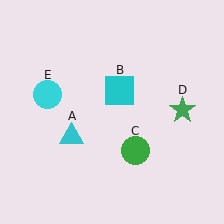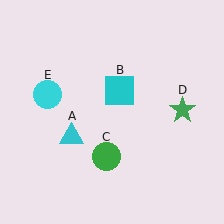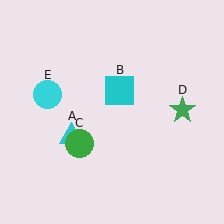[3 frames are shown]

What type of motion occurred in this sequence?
The green circle (object C) rotated clockwise around the center of the scene.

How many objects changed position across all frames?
1 object changed position: green circle (object C).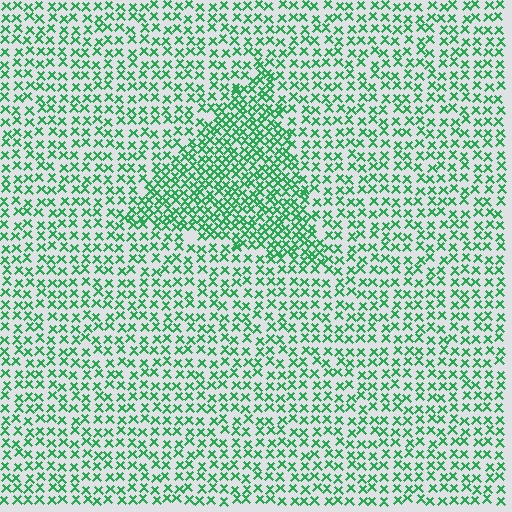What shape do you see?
I see a triangle.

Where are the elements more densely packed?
The elements are more densely packed inside the triangle boundary.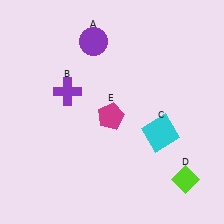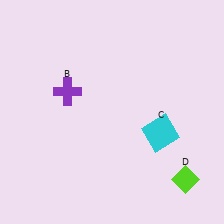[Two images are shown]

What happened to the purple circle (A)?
The purple circle (A) was removed in Image 2. It was in the top-left area of Image 1.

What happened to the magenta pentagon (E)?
The magenta pentagon (E) was removed in Image 2. It was in the bottom-left area of Image 1.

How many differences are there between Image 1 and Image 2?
There are 2 differences between the two images.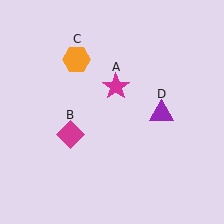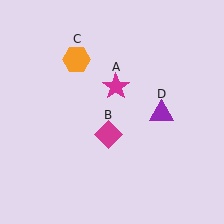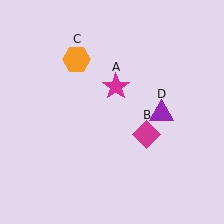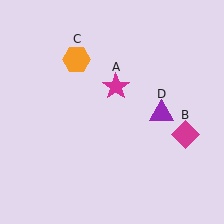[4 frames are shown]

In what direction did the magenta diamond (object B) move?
The magenta diamond (object B) moved right.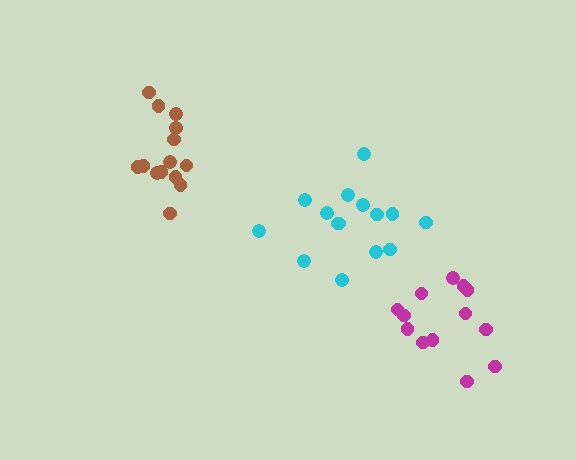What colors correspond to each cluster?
The clusters are colored: magenta, brown, cyan.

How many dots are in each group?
Group 1: 13 dots, Group 2: 14 dots, Group 3: 15 dots (42 total).